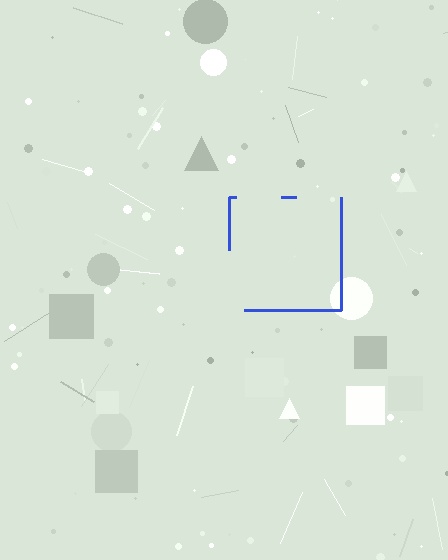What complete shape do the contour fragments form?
The contour fragments form a square.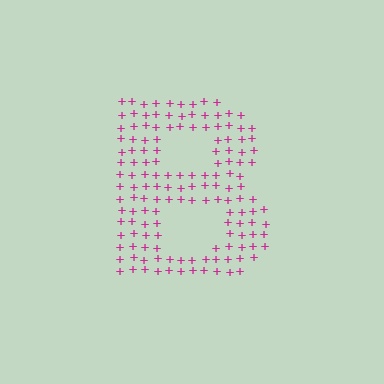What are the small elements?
The small elements are plus signs.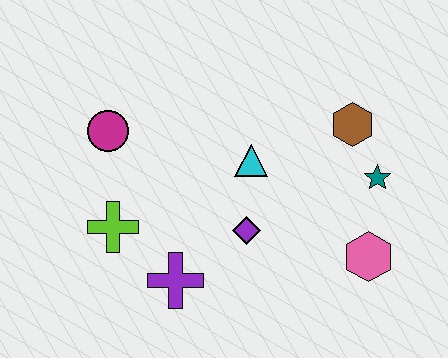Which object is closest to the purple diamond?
The cyan triangle is closest to the purple diamond.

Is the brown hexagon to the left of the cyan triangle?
No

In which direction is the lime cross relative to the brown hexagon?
The lime cross is to the left of the brown hexagon.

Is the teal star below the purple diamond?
No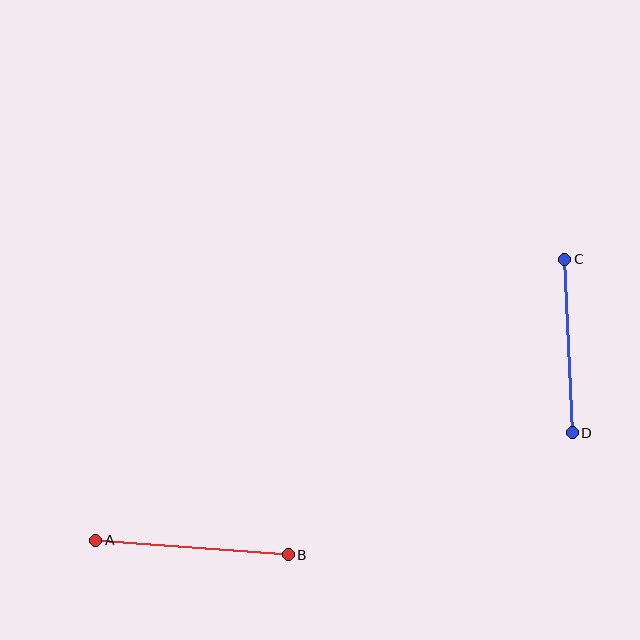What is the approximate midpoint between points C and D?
The midpoint is at approximately (568, 346) pixels.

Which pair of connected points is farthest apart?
Points A and B are farthest apart.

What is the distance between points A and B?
The distance is approximately 193 pixels.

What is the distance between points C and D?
The distance is approximately 174 pixels.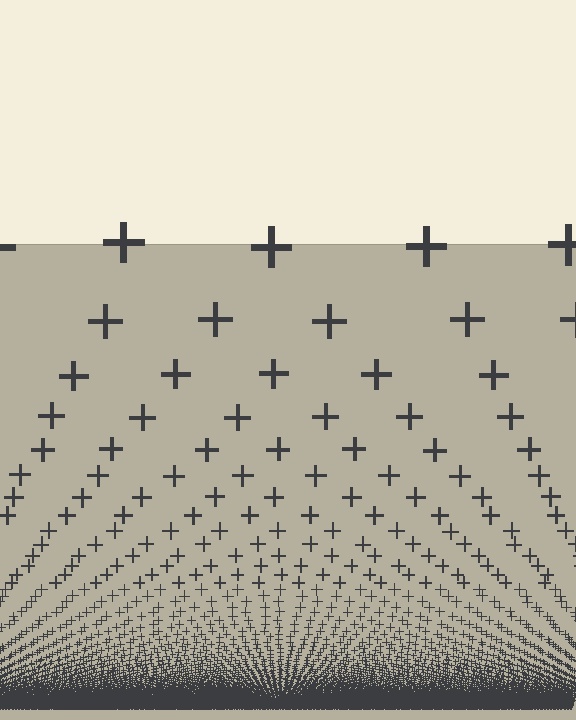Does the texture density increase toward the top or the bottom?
Density increases toward the bottom.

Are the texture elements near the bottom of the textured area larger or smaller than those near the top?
Smaller. The gradient is inverted — elements near the bottom are smaller and denser.